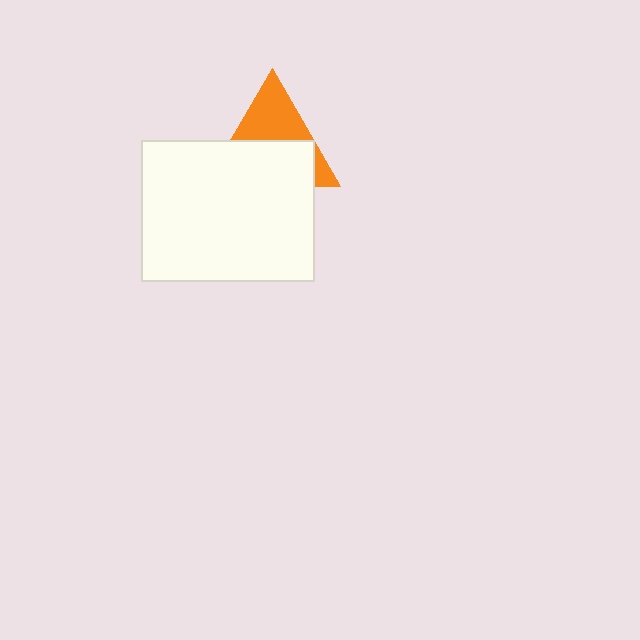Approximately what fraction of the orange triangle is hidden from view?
Roughly 57% of the orange triangle is hidden behind the white rectangle.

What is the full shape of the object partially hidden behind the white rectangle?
The partially hidden object is an orange triangle.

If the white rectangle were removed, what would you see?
You would see the complete orange triangle.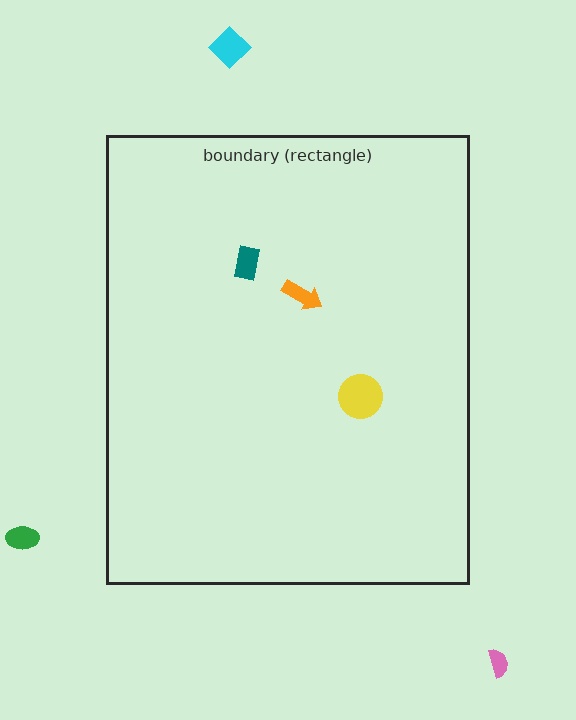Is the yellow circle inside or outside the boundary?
Inside.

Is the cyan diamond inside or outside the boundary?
Outside.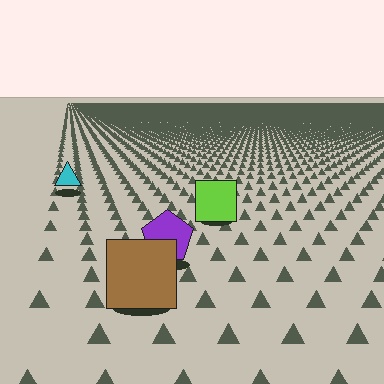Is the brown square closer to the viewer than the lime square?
Yes. The brown square is closer — you can tell from the texture gradient: the ground texture is coarser near it.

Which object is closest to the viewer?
The brown square is closest. The texture marks near it are larger and more spread out.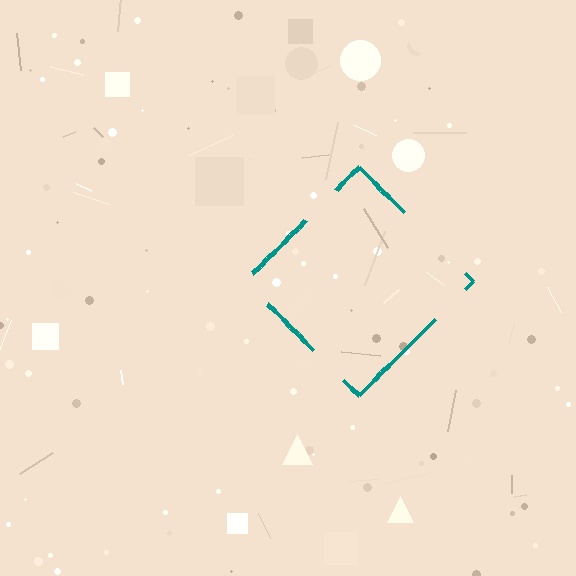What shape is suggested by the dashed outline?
The dashed outline suggests a diamond.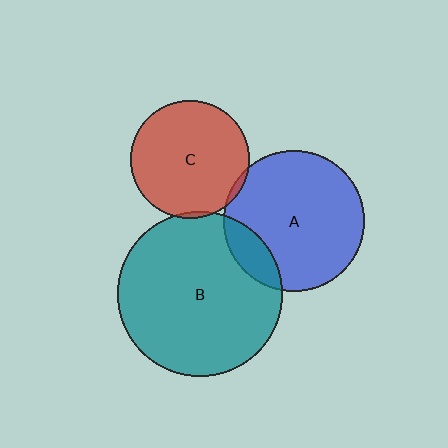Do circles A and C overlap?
Yes.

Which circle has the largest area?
Circle B (teal).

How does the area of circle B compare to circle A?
Approximately 1.4 times.